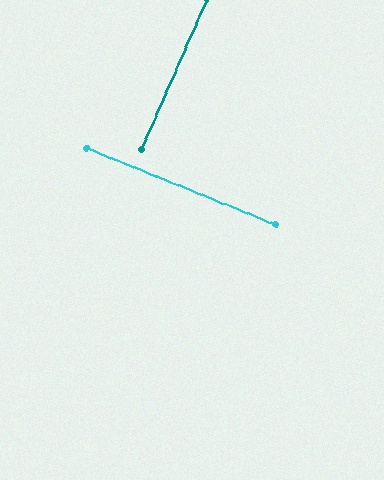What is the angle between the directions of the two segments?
Approximately 89 degrees.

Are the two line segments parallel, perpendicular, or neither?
Perpendicular — they meet at approximately 89°.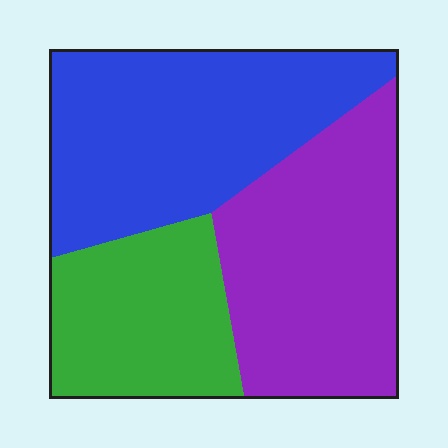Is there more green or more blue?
Blue.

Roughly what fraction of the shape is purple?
Purple covers about 35% of the shape.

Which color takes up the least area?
Green, at roughly 25%.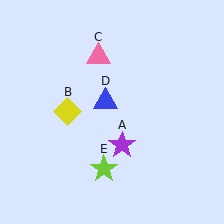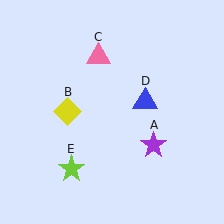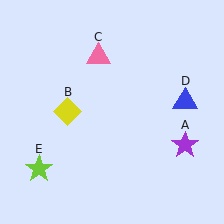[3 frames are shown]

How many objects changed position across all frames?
3 objects changed position: purple star (object A), blue triangle (object D), lime star (object E).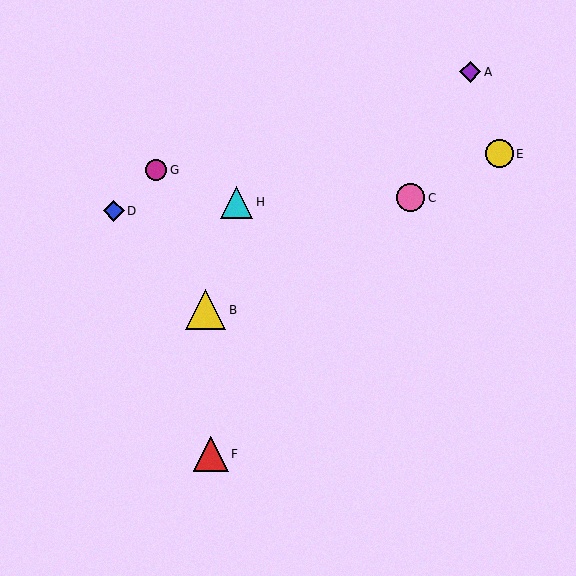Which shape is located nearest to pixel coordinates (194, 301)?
The yellow triangle (labeled B) at (206, 310) is nearest to that location.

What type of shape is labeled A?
Shape A is a purple diamond.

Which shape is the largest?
The yellow triangle (labeled B) is the largest.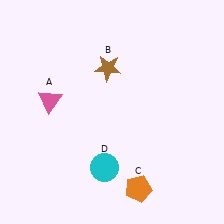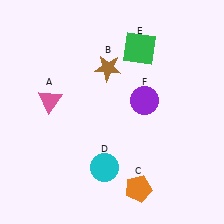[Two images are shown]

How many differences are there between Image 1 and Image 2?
There are 2 differences between the two images.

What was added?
A green square (E), a purple circle (F) were added in Image 2.